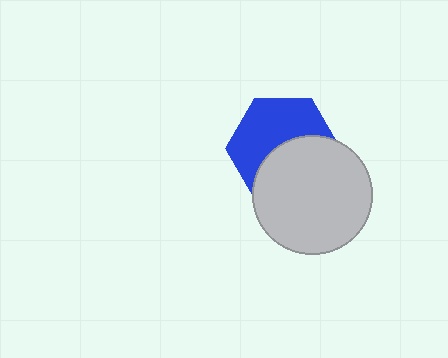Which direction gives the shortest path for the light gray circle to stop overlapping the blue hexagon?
Moving down gives the shortest separation.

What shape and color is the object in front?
The object in front is a light gray circle.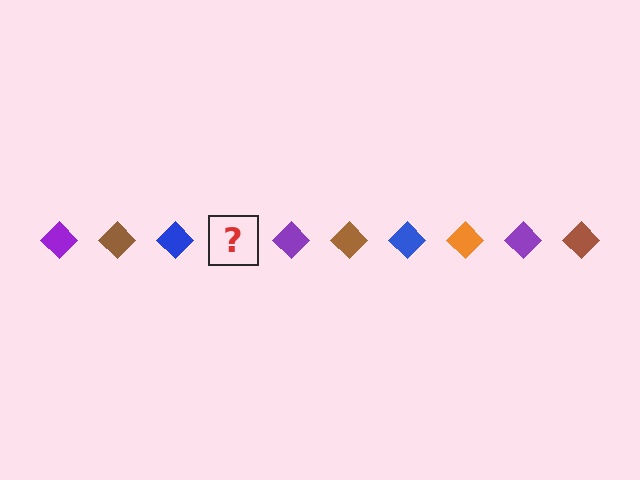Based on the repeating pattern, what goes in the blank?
The blank should be an orange diamond.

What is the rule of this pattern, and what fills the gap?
The rule is that the pattern cycles through purple, brown, blue, orange diamonds. The gap should be filled with an orange diamond.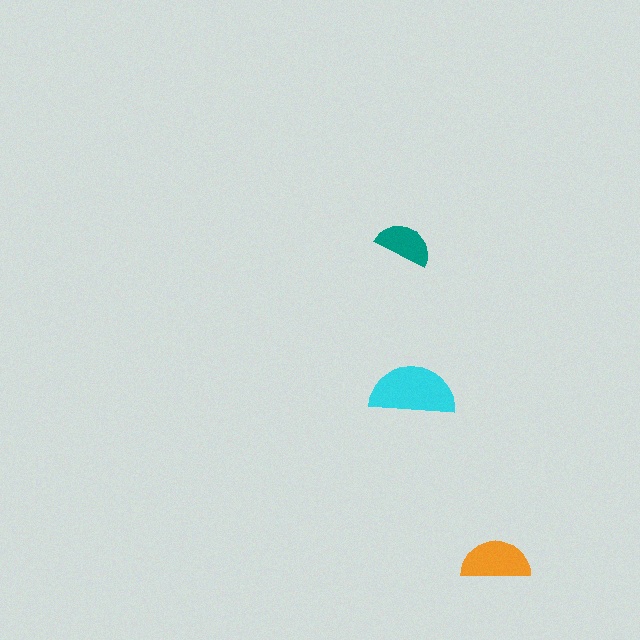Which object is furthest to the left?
The teal semicircle is leftmost.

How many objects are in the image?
There are 3 objects in the image.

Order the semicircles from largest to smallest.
the cyan one, the orange one, the teal one.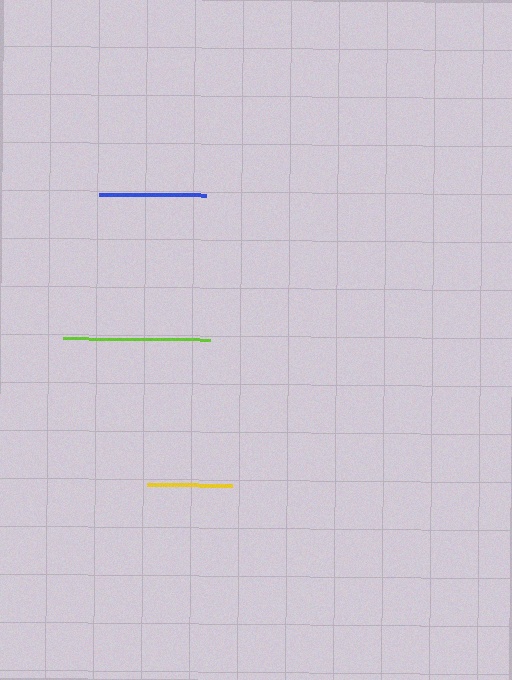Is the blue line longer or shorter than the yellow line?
The blue line is longer than the yellow line.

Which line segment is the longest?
The lime line is the longest at approximately 147 pixels.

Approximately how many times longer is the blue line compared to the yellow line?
The blue line is approximately 1.3 times the length of the yellow line.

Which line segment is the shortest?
The yellow line is the shortest at approximately 85 pixels.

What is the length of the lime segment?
The lime segment is approximately 147 pixels long.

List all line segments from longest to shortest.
From longest to shortest: lime, blue, yellow.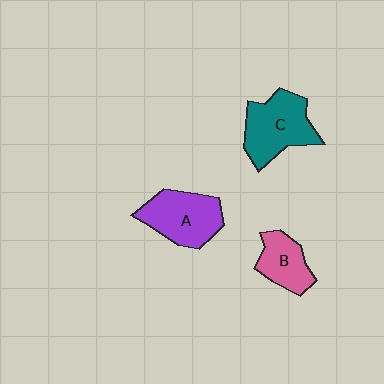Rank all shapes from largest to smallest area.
From largest to smallest: C (teal), A (purple), B (pink).